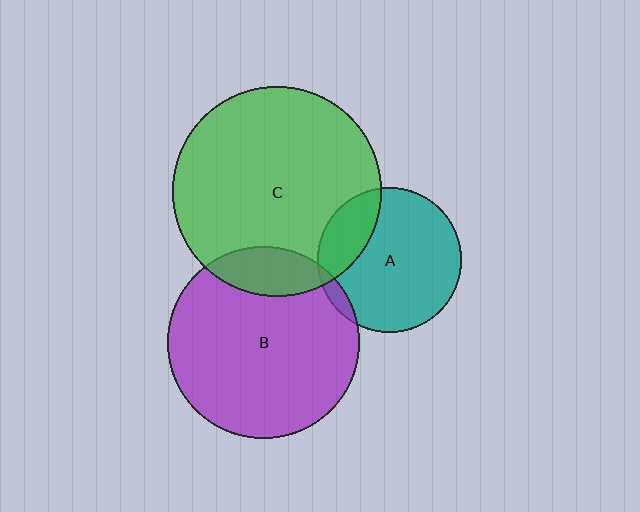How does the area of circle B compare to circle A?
Approximately 1.8 times.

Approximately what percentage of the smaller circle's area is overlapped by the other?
Approximately 15%.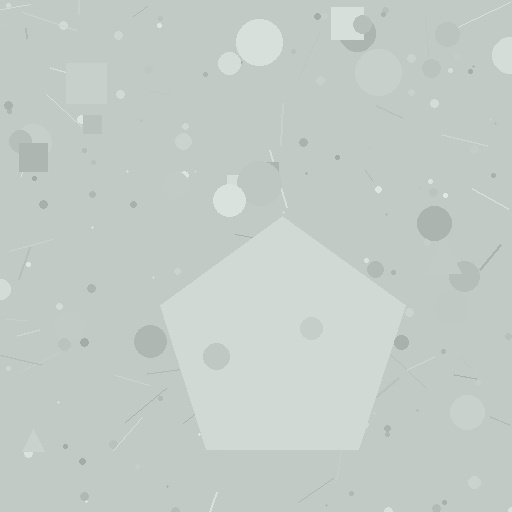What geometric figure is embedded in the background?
A pentagon is embedded in the background.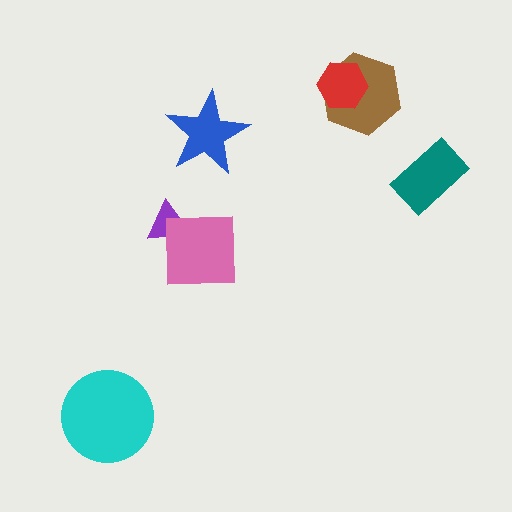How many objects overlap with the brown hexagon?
1 object overlaps with the brown hexagon.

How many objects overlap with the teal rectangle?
0 objects overlap with the teal rectangle.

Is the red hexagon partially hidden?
No, no other shape covers it.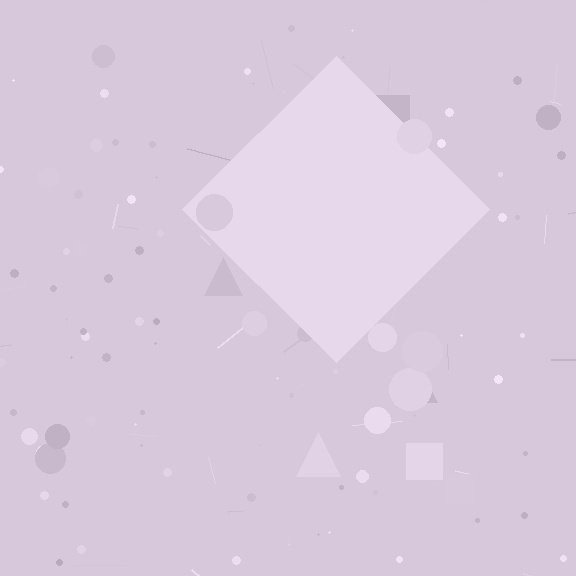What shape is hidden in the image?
A diamond is hidden in the image.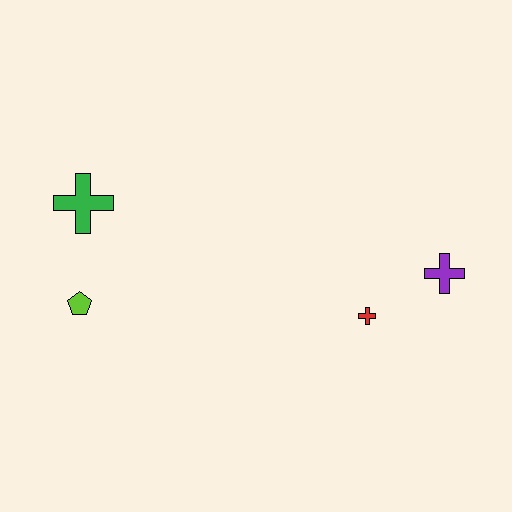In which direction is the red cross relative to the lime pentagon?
The red cross is to the right of the lime pentagon.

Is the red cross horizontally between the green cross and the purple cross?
Yes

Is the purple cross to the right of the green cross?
Yes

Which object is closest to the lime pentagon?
The green cross is closest to the lime pentagon.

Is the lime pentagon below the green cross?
Yes